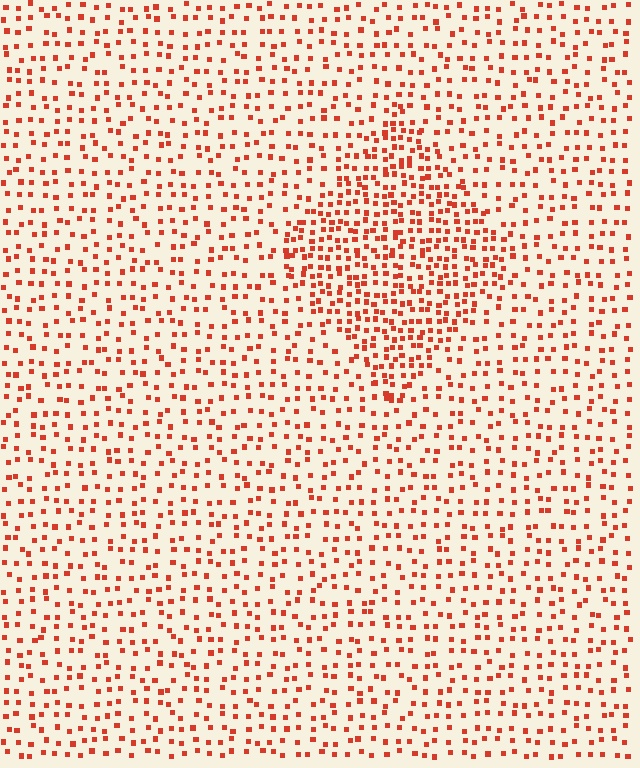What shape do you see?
I see a diamond.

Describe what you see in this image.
The image contains small red elements arranged at two different densities. A diamond-shaped region is visible where the elements are more densely packed than the surrounding area.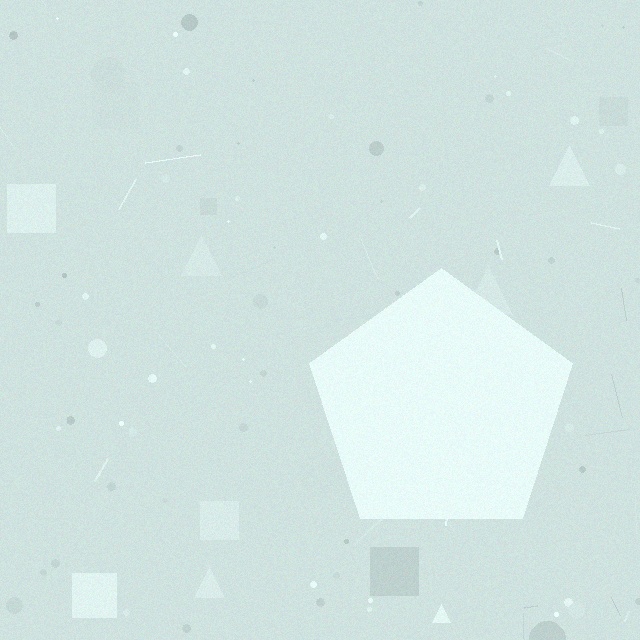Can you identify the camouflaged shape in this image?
The camouflaged shape is a pentagon.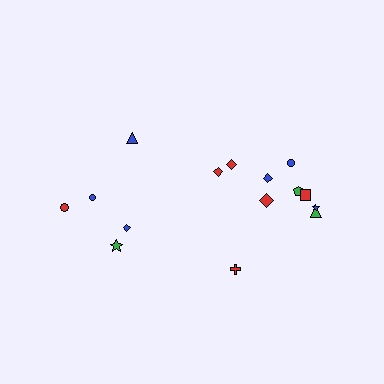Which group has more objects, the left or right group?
The right group.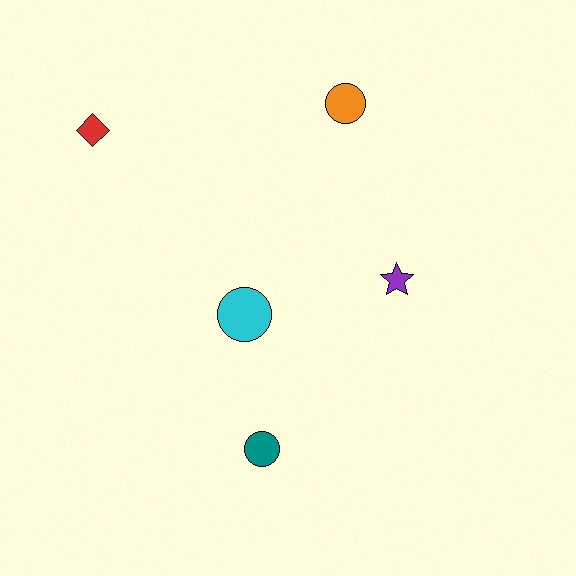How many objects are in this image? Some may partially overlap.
There are 5 objects.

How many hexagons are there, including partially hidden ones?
There are no hexagons.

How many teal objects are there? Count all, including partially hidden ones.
There is 1 teal object.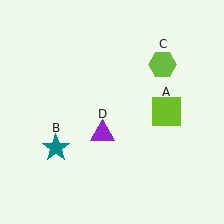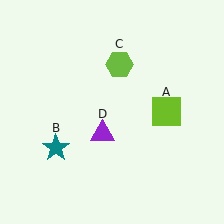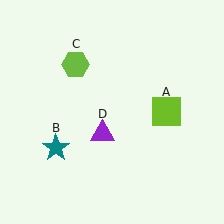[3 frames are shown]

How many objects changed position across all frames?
1 object changed position: lime hexagon (object C).